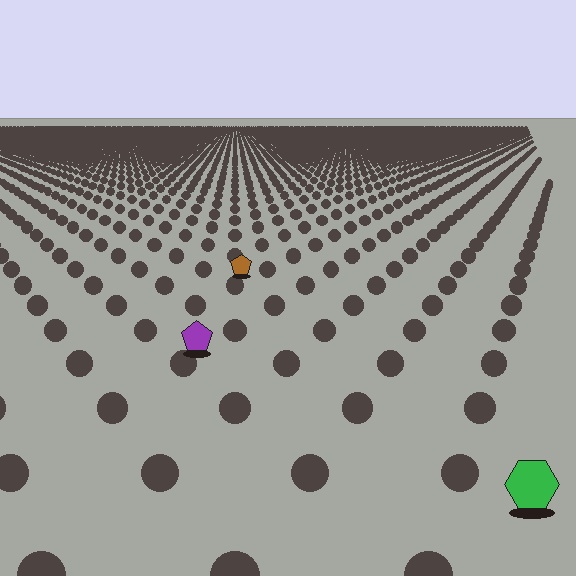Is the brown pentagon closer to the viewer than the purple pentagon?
No. The purple pentagon is closer — you can tell from the texture gradient: the ground texture is coarser near it.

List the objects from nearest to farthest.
From nearest to farthest: the green hexagon, the purple pentagon, the brown pentagon.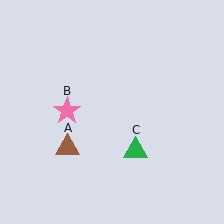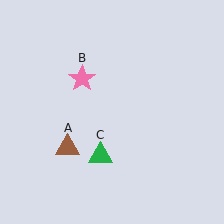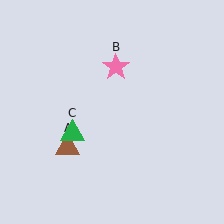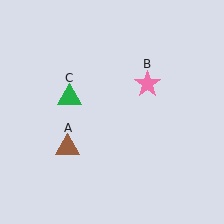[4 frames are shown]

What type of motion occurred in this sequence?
The pink star (object B), green triangle (object C) rotated clockwise around the center of the scene.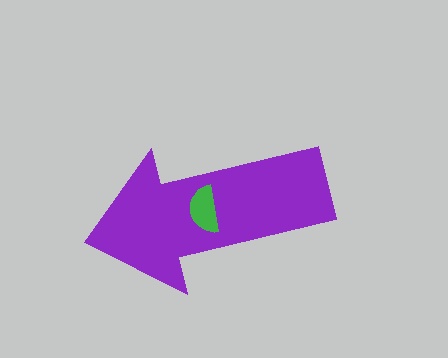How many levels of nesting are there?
2.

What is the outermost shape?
The purple arrow.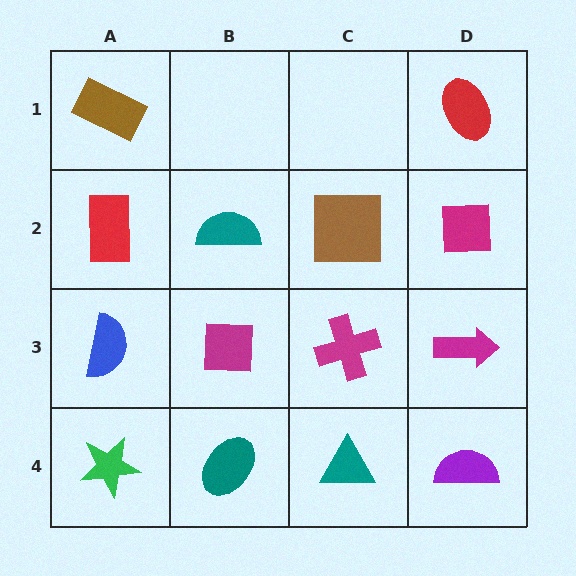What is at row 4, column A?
A green star.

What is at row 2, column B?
A teal semicircle.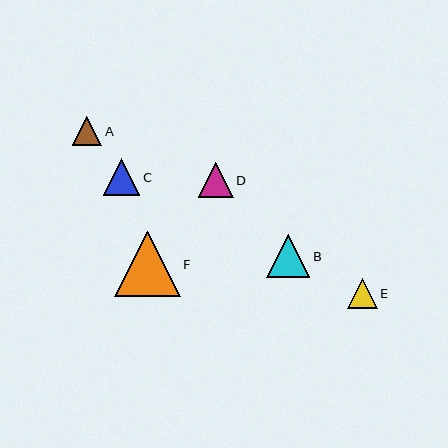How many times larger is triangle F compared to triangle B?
Triangle F is approximately 1.5 times the size of triangle B.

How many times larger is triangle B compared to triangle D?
Triangle B is approximately 1.2 times the size of triangle D.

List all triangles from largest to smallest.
From largest to smallest: F, B, C, D, A, E.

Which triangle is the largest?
Triangle F is the largest with a size of approximately 66 pixels.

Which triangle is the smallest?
Triangle E is the smallest with a size of approximately 29 pixels.